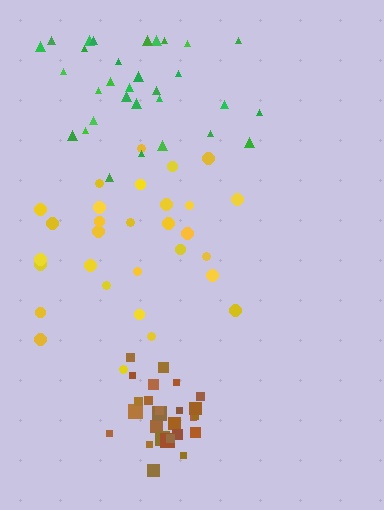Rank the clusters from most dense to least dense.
brown, green, yellow.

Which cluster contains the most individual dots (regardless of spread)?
Yellow (31).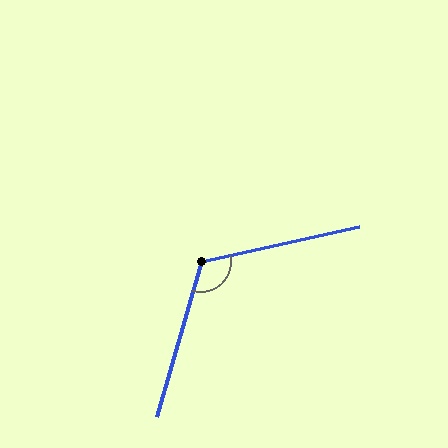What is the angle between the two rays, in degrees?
Approximately 119 degrees.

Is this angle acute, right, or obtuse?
It is obtuse.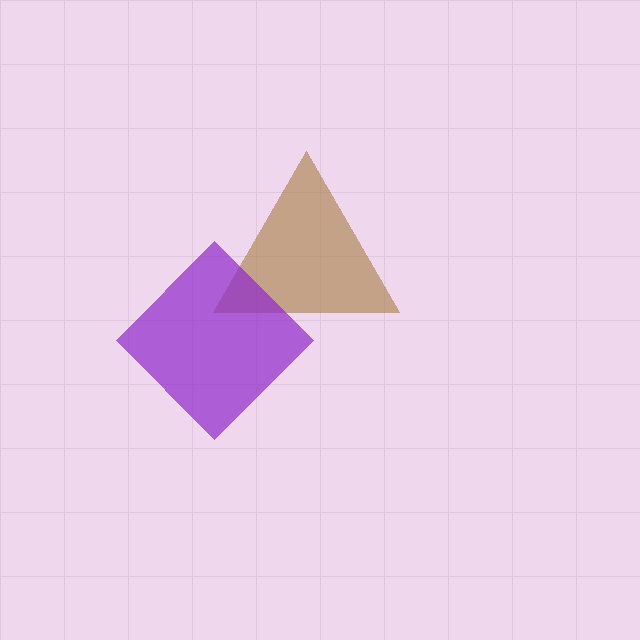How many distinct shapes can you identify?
There are 2 distinct shapes: a brown triangle, a purple diamond.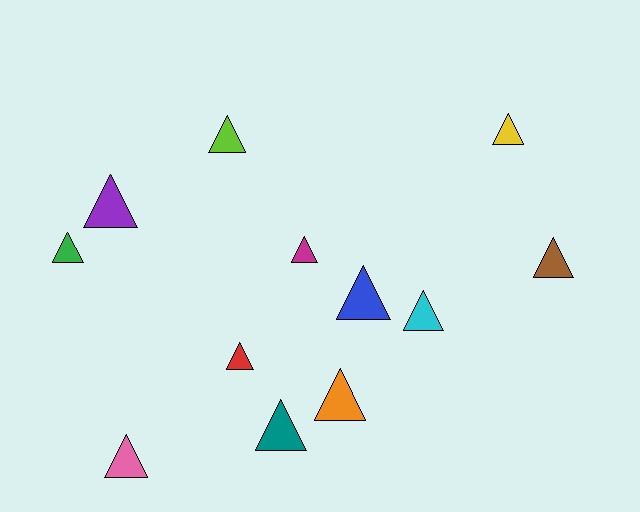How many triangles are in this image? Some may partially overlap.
There are 12 triangles.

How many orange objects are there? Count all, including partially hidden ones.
There is 1 orange object.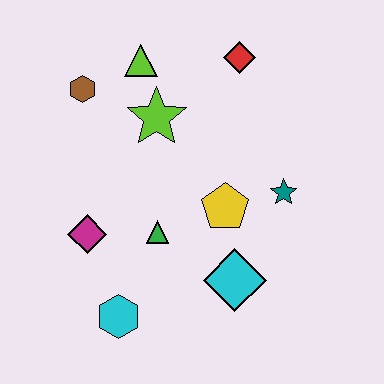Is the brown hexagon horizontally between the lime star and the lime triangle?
No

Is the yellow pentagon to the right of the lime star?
Yes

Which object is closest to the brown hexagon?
The lime triangle is closest to the brown hexagon.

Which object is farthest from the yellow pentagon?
The brown hexagon is farthest from the yellow pentagon.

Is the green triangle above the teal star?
No